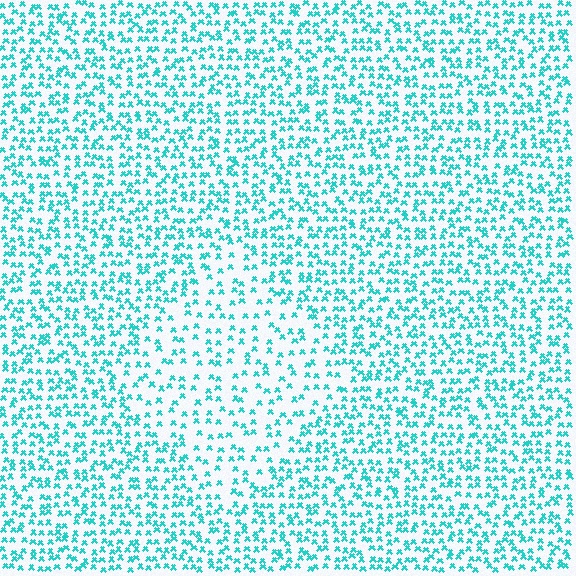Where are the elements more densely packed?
The elements are more densely packed outside the diamond boundary.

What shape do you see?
I see a diamond.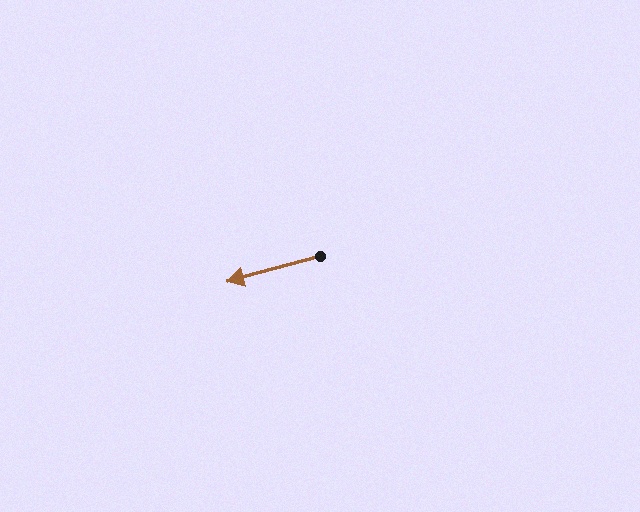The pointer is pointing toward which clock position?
Roughly 8 o'clock.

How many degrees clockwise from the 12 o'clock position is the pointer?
Approximately 255 degrees.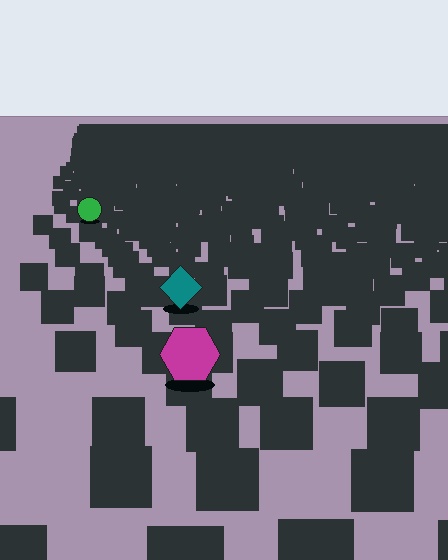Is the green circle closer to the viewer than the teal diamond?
No. The teal diamond is closer — you can tell from the texture gradient: the ground texture is coarser near it.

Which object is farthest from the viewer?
The green circle is farthest from the viewer. It appears smaller and the ground texture around it is denser.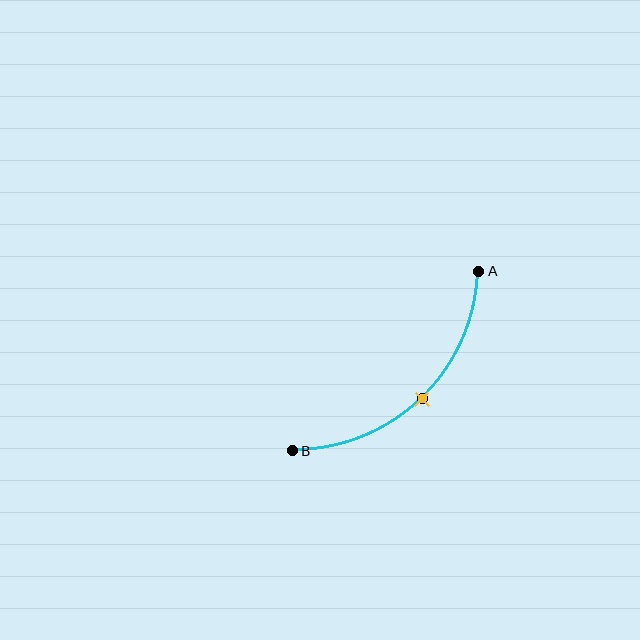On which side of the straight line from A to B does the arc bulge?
The arc bulges below and to the right of the straight line connecting A and B.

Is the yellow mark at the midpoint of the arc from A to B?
Yes. The yellow mark lies on the arc at equal arc-length from both A and B — it is the arc midpoint.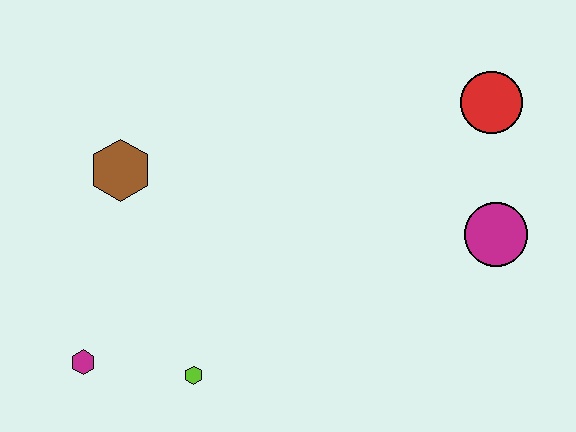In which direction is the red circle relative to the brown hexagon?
The red circle is to the right of the brown hexagon.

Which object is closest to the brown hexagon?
The magenta hexagon is closest to the brown hexagon.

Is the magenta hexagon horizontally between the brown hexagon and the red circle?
No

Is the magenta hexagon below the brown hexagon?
Yes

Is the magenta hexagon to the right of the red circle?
No